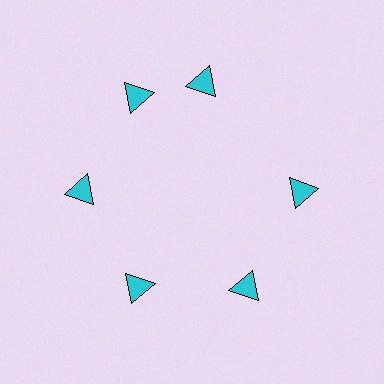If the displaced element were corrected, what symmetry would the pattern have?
It would have 6-fold rotational symmetry — the pattern would map onto itself every 60 degrees.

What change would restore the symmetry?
The symmetry would be restored by rotating it back into even spacing with its neighbors so that all 6 triangles sit at equal angles and equal distance from the center.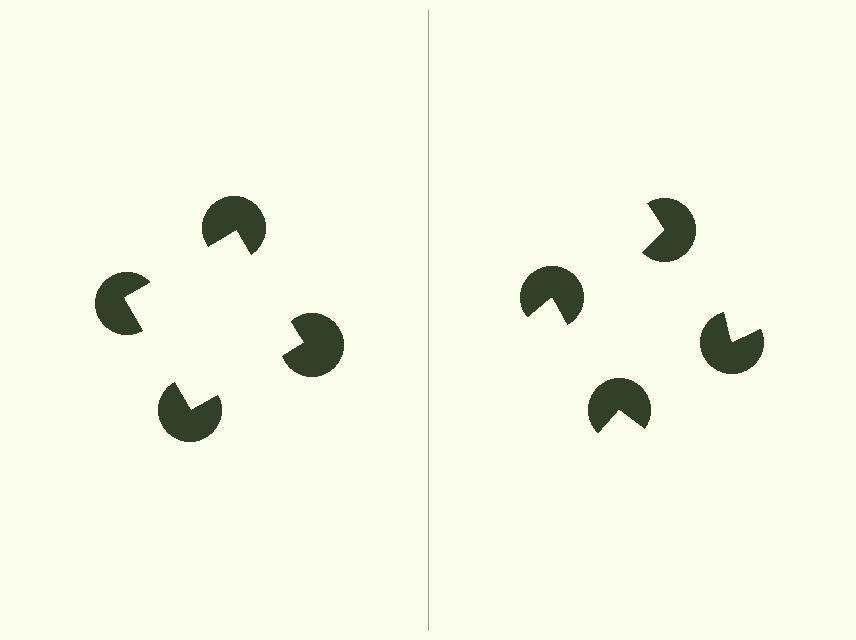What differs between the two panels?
The pac-man discs are positioned identically on both sides; only the wedge orientations differ. On the left they align to a square; on the right they are misaligned.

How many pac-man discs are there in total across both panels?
8 — 4 on each side.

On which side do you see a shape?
An illusory square appears on the left side. On the right side the wedge cuts are rotated, so no coherent shape forms.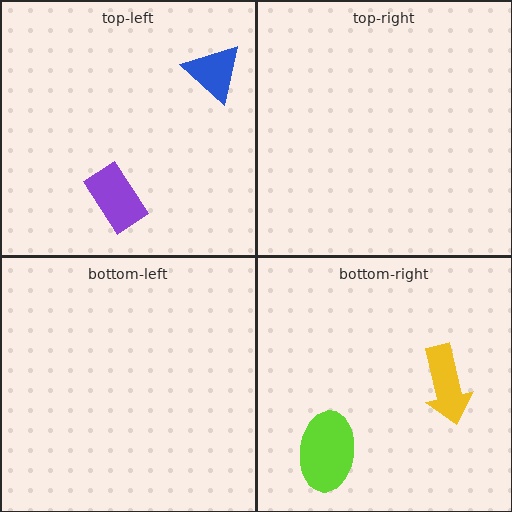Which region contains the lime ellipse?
The bottom-right region.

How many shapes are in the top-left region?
2.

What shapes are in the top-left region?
The purple rectangle, the blue triangle.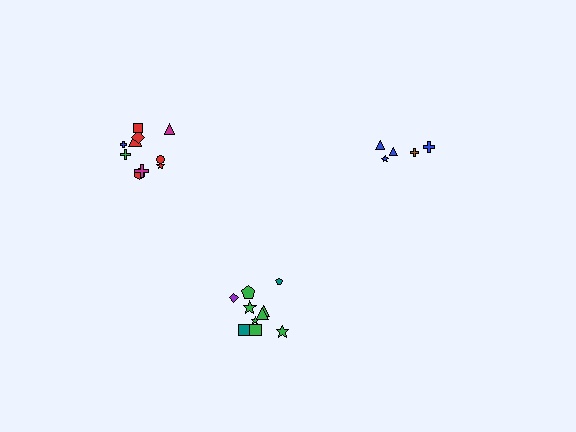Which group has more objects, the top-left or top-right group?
The top-left group.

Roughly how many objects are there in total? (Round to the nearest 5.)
Roughly 25 objects in total.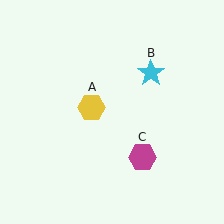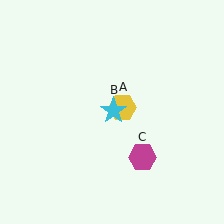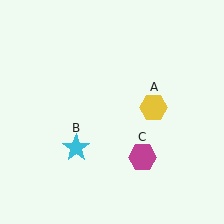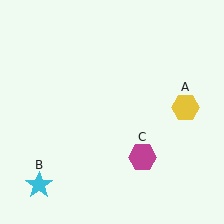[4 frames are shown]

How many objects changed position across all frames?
2 objects changed position: yellow hexagon (object A), cyan star (object B).